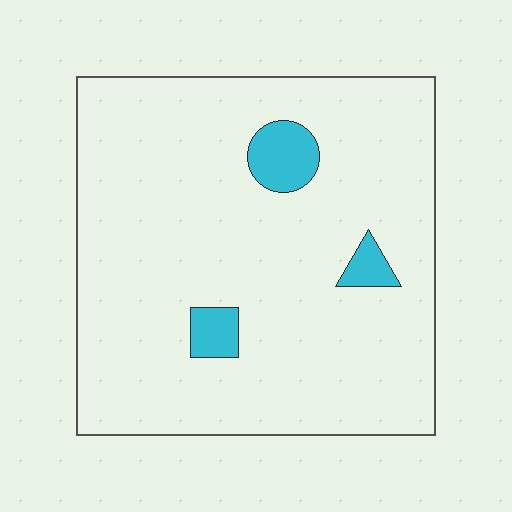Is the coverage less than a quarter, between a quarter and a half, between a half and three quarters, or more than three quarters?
Less than a quarter.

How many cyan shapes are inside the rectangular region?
3.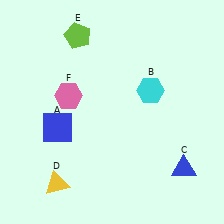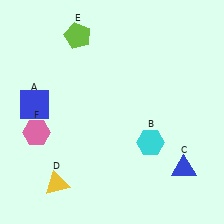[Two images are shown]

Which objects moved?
The objects that moved are: the blue square (A), the cyan hexagon (B), the pink hexagon (F).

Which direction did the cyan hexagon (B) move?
The cyan hexagon (B) moved down.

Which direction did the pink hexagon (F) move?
The pink hexagon (F) moved down.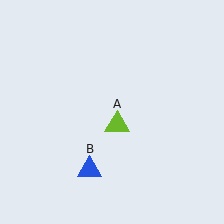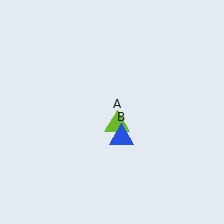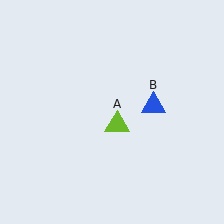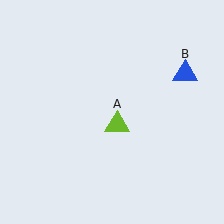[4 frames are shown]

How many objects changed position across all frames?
1 object changed position: blue triangle (object B).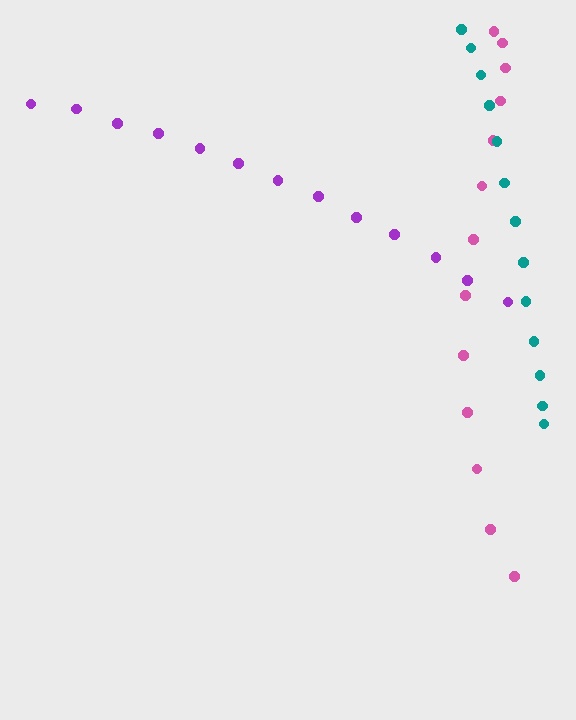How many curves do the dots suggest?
There are 3 distinct paths.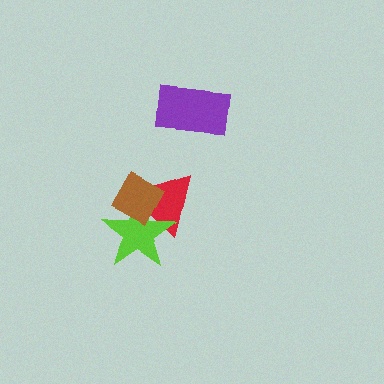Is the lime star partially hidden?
Yes, it is partially covered by another shape.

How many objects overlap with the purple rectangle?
0 objects overlap with the purple rectangle.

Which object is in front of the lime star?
The brown diamond is in front of the lime star.